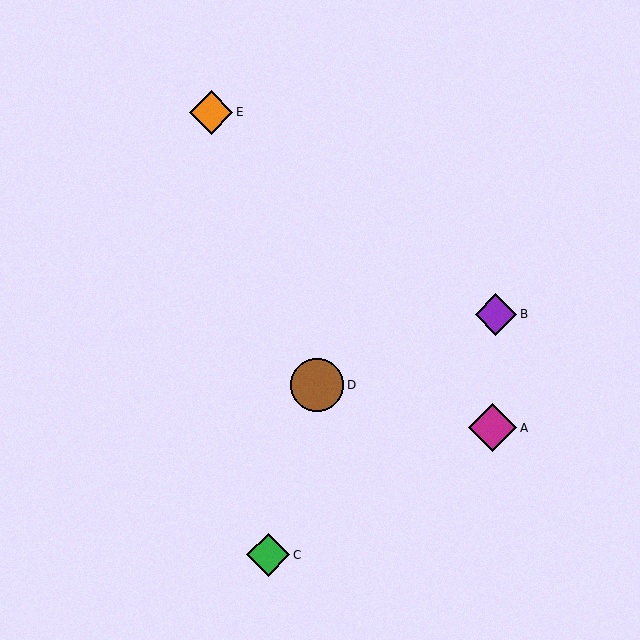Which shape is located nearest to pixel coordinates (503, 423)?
The magenta diamond (labeled A) at (493, 428) is nearest to that location.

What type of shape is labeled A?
Shape A is a magenta diamond.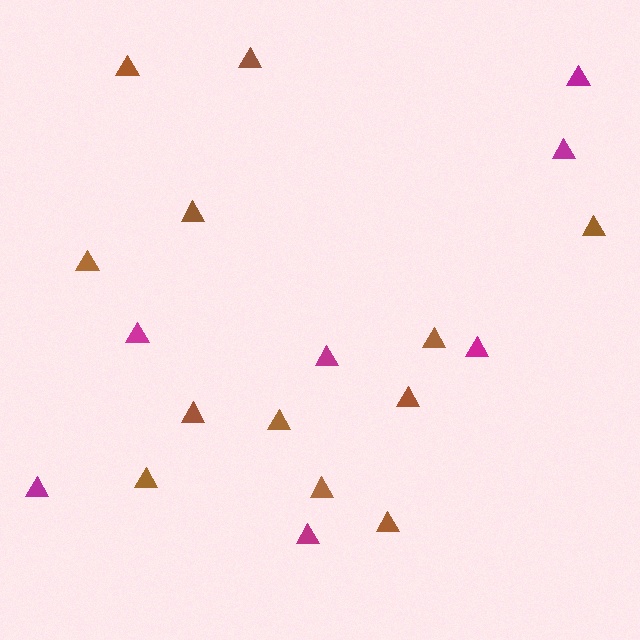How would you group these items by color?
There are 2 groups: one group of magenta triangles (7) and one group of brown triangles (12).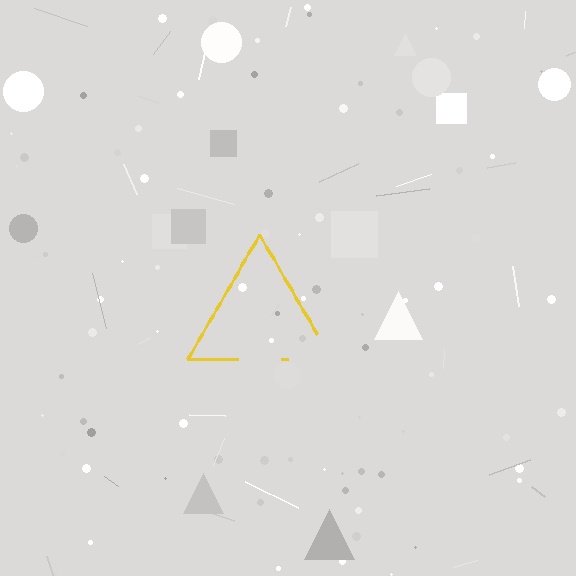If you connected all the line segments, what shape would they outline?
They would outline a triangle.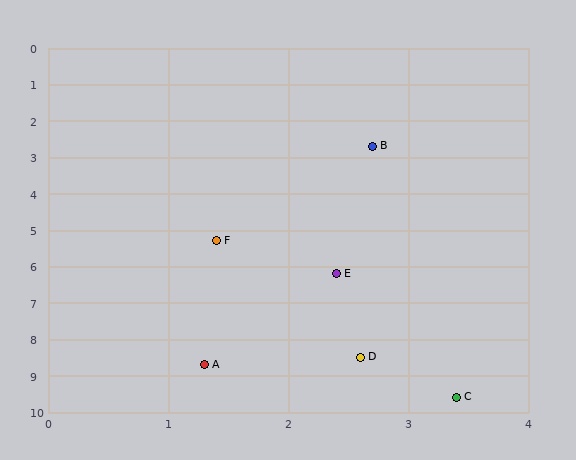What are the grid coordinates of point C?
Point C is at approximately (3.4, 9.6).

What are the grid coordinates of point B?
Point B is at approximately (2.7, 2.7).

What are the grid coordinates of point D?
Point D is at approximately (2.6, 8.5).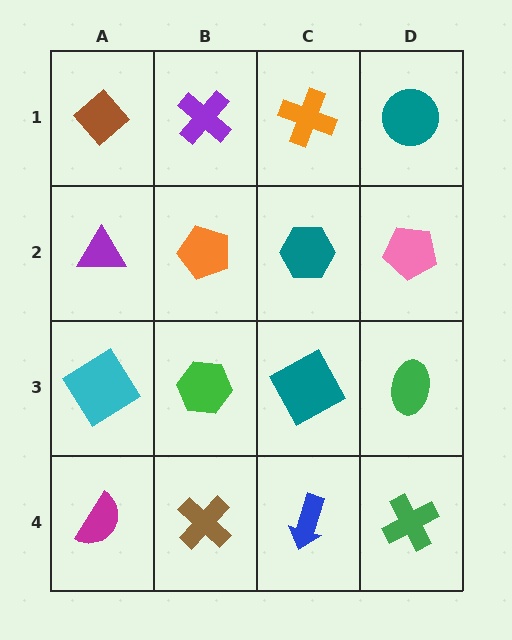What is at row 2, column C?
A teal hexagon.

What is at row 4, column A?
A magenta semicircle.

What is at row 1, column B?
A purple cross.